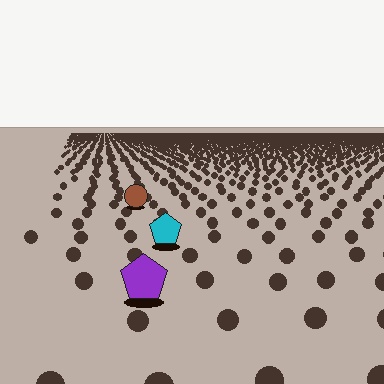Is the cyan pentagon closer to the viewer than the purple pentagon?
No. The purple pentagon is closer — you can tell from the texture gradient: the ground texture is coarser near it.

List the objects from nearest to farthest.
From nearest to farthest: the purple pentagon, the cyan pentagon, the brown circle.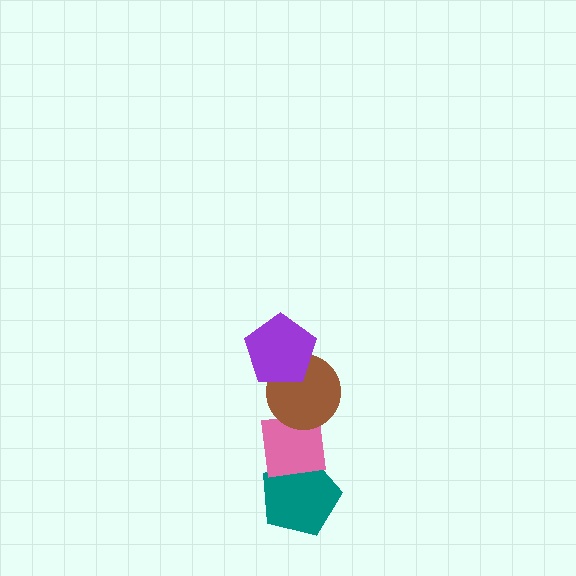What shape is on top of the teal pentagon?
The pink square is on top of the teal pentagon.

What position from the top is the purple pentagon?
The purple pentagon is 1st from the top.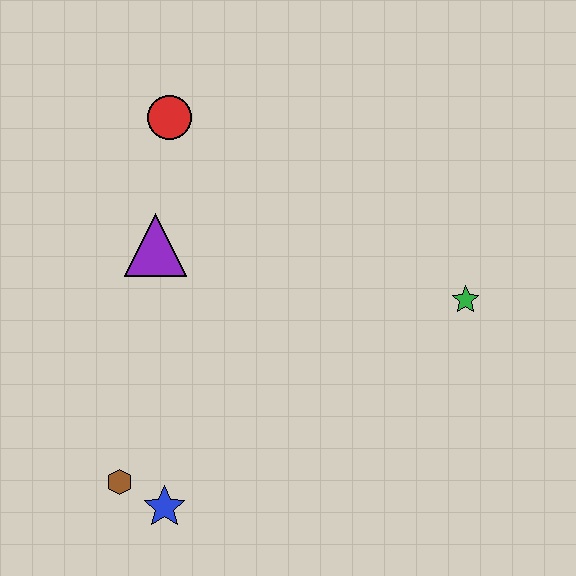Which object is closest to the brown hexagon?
The blue star is closest to the brown hexagon.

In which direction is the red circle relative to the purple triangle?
The red circle is above the purple triangle.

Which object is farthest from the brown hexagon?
The green star is farthest from the brown hexagon.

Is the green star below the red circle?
Yes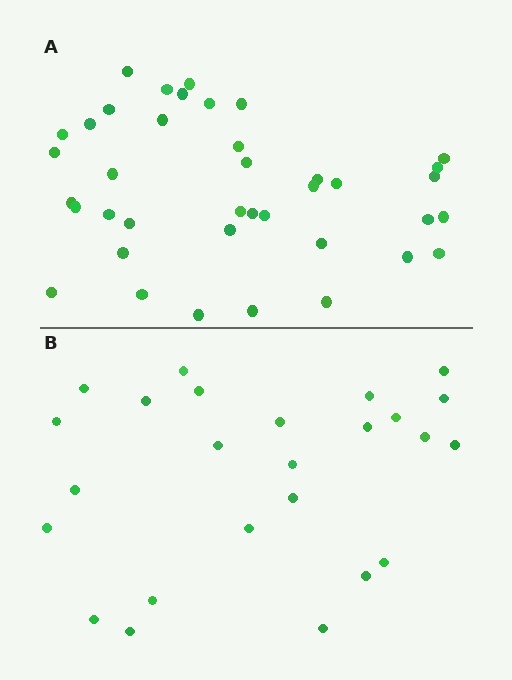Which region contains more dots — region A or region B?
Region A (the top region) has more dots.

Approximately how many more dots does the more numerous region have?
Region A has approximately 15 more dots than region B.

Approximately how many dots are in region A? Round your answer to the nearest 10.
About 40 dots. (The exact count is 39, which rounds to 40.)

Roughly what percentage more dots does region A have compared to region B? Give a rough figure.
About 55% more.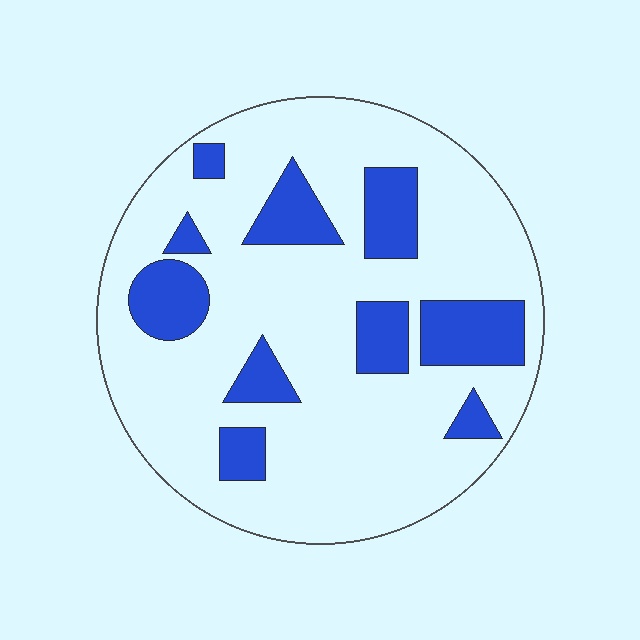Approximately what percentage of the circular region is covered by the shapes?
Approximately 20%.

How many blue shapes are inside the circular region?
10.